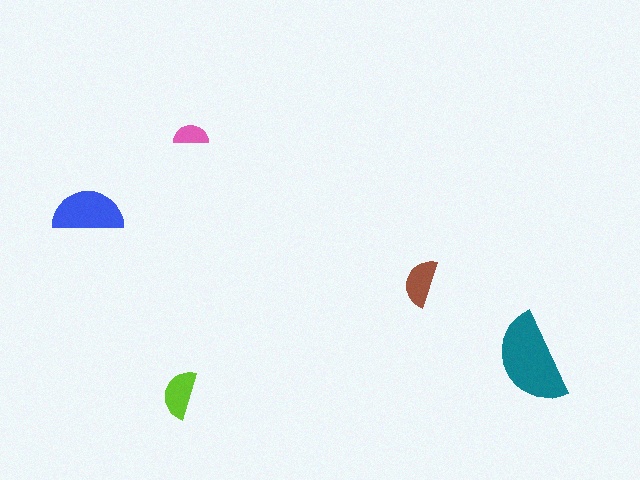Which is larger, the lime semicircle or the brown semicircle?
The lime one.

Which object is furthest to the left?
The blue semicircle is leftmost.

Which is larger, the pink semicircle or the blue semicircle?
The blue one.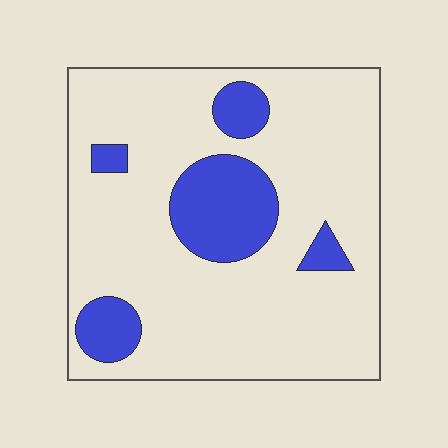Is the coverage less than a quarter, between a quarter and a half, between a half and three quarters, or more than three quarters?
Less than a quarter.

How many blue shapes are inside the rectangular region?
5.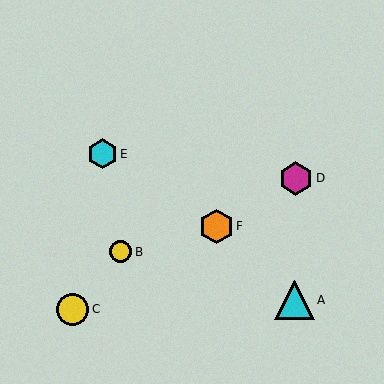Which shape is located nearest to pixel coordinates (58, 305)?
The yellow circle (labeled C) at (73, 309) is nearest to that location.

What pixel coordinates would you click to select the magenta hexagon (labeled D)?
Click at (296, 178) to select the magenta hexagon D.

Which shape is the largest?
The cyan triangle (labeled A) is the largest.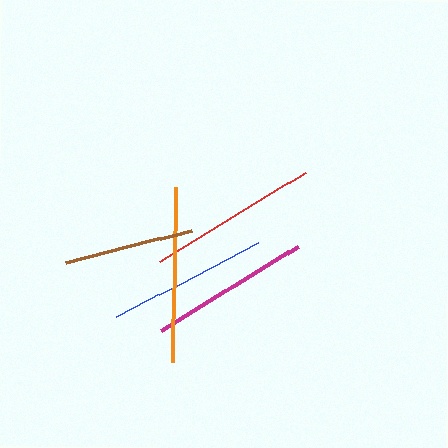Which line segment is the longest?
The orange line is the longest at approximately 175 pixels.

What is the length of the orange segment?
The orange segment is approximately 175 pixels long.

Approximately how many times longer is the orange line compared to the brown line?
The orange line is approximately 1.3 times the length of the brown line.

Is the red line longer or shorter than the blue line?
The red line is longer than the blue line.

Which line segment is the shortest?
The brown line is the shortest at approximately 131 pixels.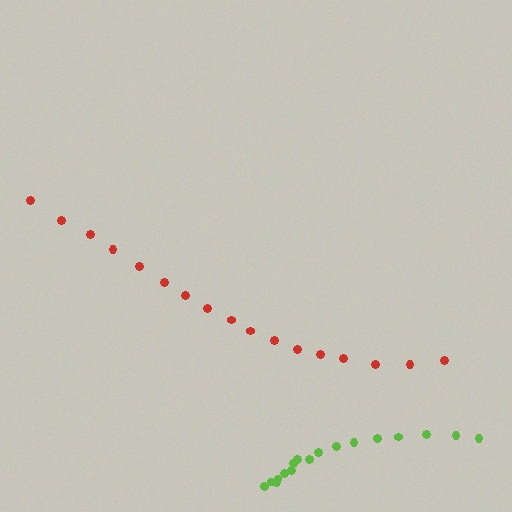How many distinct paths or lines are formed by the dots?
There are 2 distinct paths.